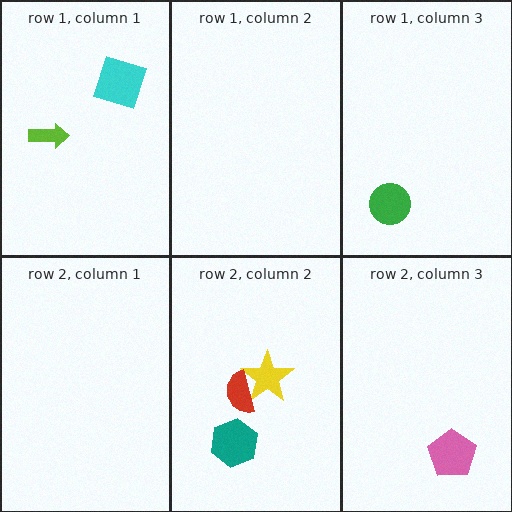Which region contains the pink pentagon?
The row 2, column 3 region.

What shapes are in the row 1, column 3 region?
The green circle.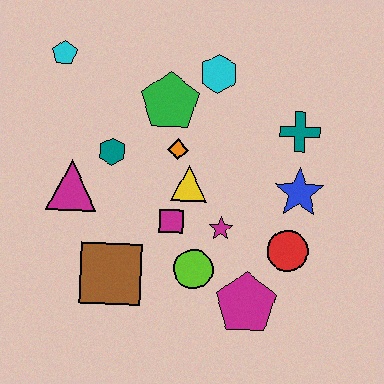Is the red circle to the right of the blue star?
No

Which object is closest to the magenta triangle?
The teal hexagon is closest to the magenta triangle.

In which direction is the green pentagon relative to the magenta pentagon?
The green pentagon is above the magenta pentagon.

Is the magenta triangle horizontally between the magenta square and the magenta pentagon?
No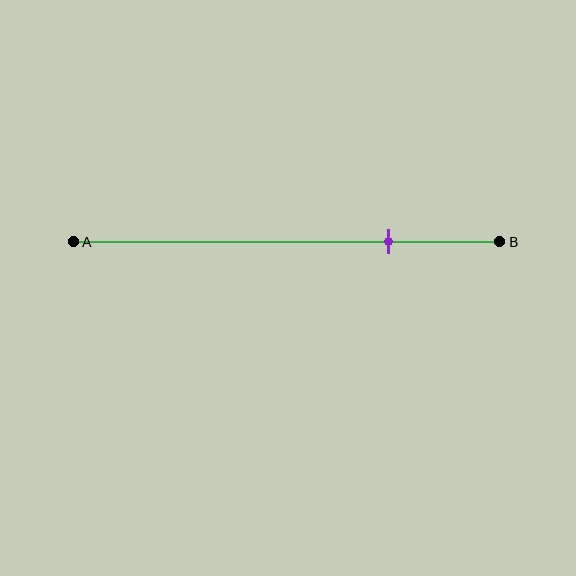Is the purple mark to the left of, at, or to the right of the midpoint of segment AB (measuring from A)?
The purple mark is to the right of the midpoint of segment AB.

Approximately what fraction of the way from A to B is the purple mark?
The purple mark is approximately 75% of the way from A to B.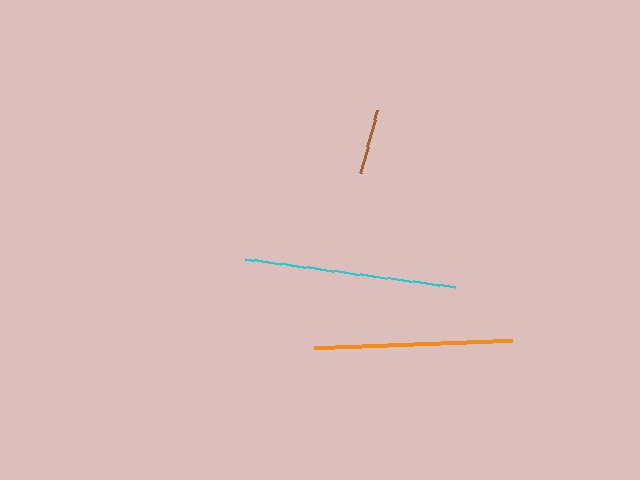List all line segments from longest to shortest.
From longest to shortest: cyan, orange, brown.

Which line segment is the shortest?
The brown line is the shortest at approximately 66 pixels.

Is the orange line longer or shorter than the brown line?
The orange line is longer than the brown line.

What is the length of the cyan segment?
The cyan segment is approximately 212 pixels long.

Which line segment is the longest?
The cyan line is the longest at approximately 212 pixels.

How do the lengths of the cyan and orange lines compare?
The cyan and orange lines are approximately the same length.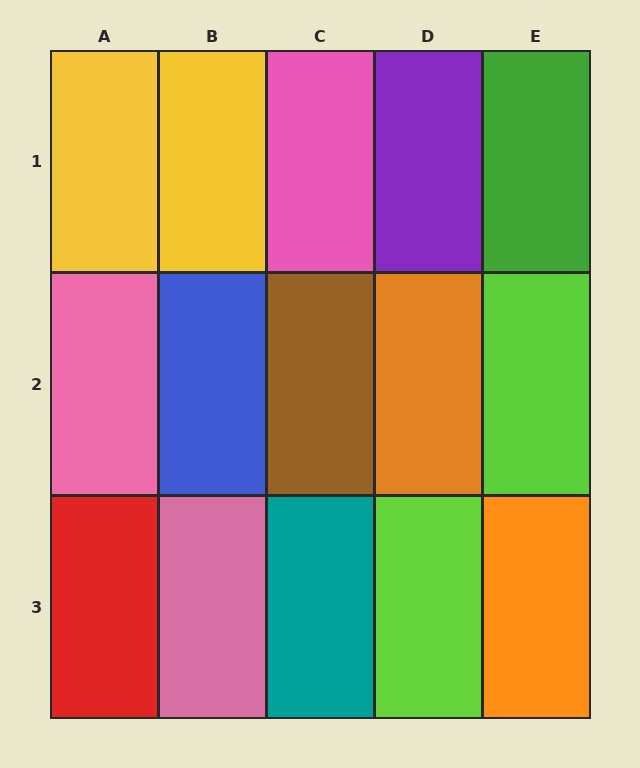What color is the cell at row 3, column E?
Orange.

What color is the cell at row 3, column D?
Lime.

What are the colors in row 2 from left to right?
Pink, blue, brown, orange, lime.